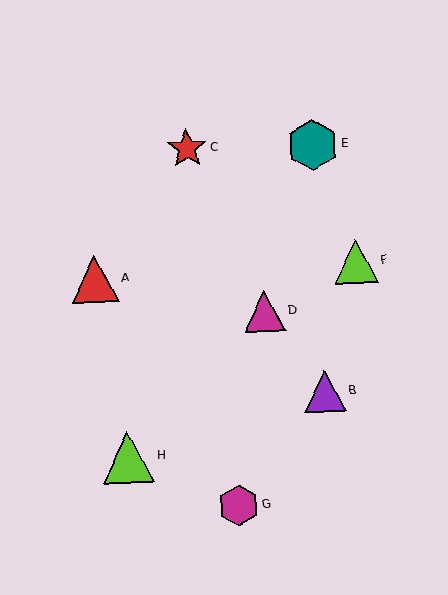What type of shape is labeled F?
Shape F is a lime triangle.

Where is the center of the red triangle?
The center of the red triangle is at (95, 279).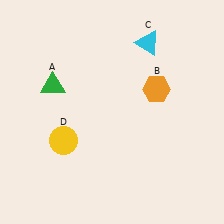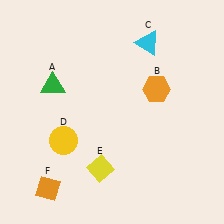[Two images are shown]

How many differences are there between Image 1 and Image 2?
There are 2 differences between the two images.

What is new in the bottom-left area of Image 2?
A yellow diamond (E) was added in the bottom-left area of Image 2.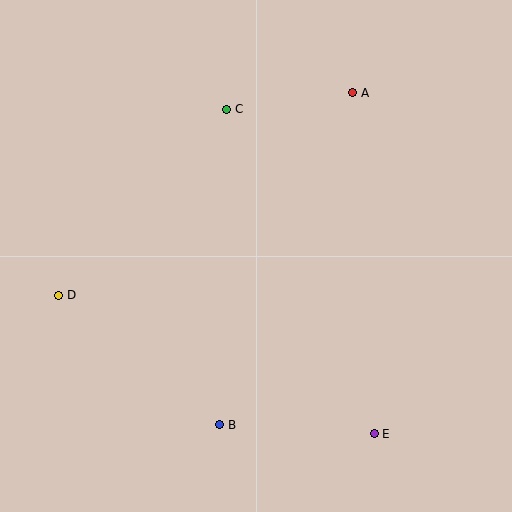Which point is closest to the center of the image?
Point C at (227, 109) is closest to the center.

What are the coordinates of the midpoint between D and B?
The midpoint between D and B is at (139, 360).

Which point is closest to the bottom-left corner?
Point D is closest to the bottom-left corner.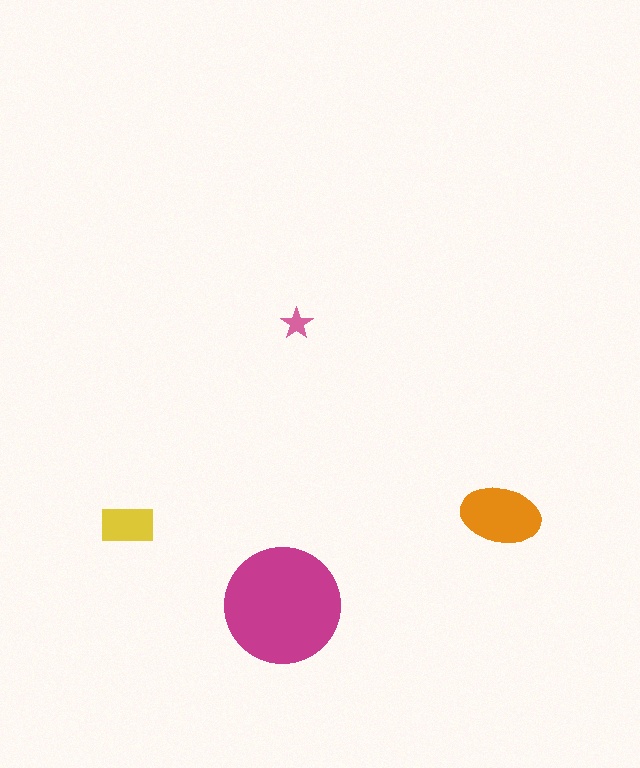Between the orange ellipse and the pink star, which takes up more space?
The orange ellipse.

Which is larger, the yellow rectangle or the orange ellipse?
The orange ellipse.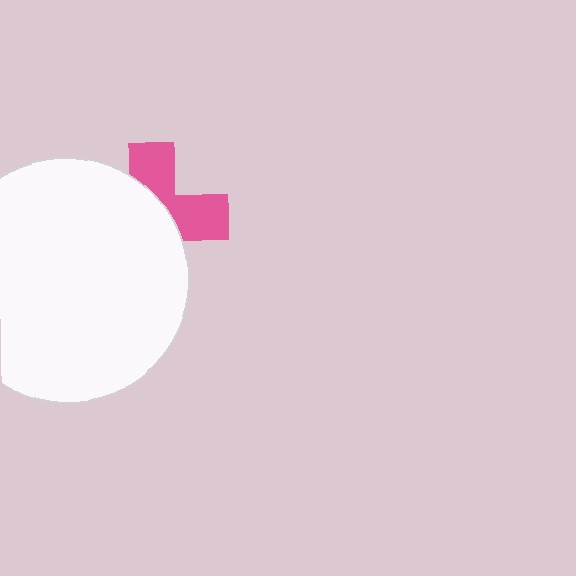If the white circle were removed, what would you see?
You would see the complete pink cross.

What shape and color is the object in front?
The object in front is a white circle.